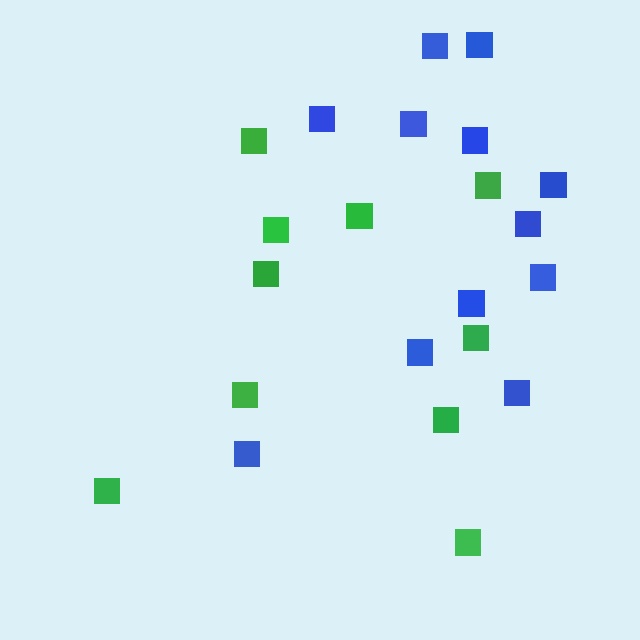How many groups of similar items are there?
There are 2 groups: one group of green squares (10) and one group of blue squares (12).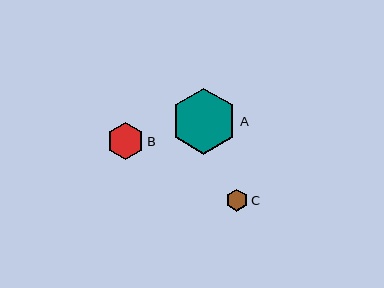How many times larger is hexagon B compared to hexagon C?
Hexagon B is approximately 1.7 times the size of hexagon C.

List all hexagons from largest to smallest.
From largest to smallest: A, B, C.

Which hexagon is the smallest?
Hexagon C is the smallest with a size of approximately 22 pixels.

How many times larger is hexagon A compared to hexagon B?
Hexagon A is approximately 1.8 times the size of hexagon B.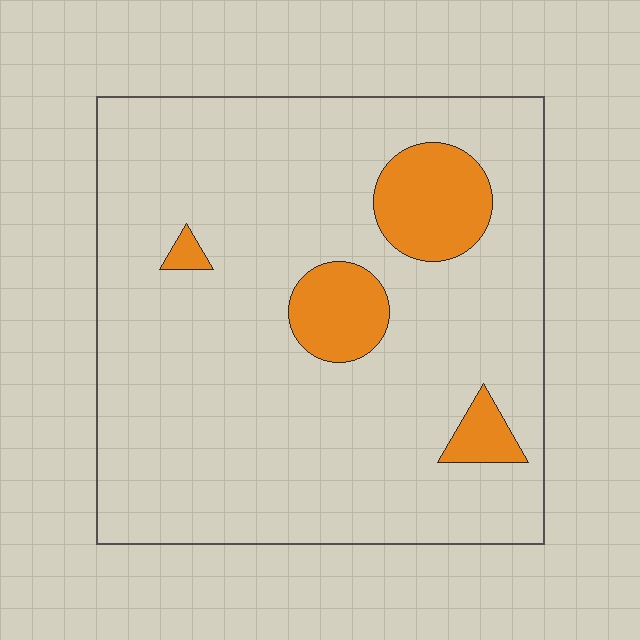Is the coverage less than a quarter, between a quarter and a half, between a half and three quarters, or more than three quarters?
Less than a quarter.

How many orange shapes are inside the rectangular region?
4.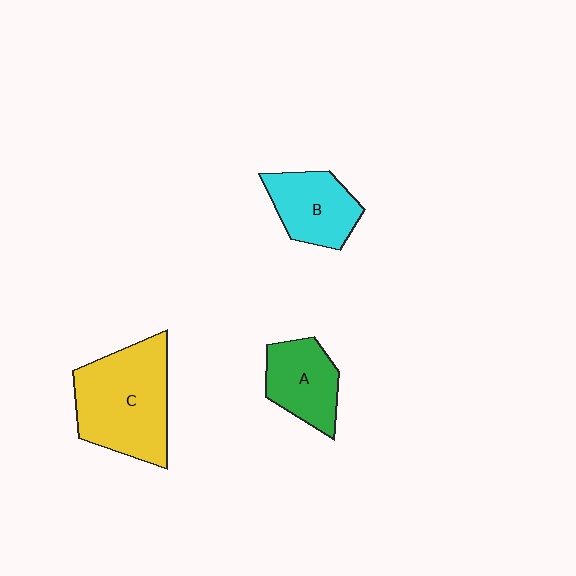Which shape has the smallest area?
Shape A (green).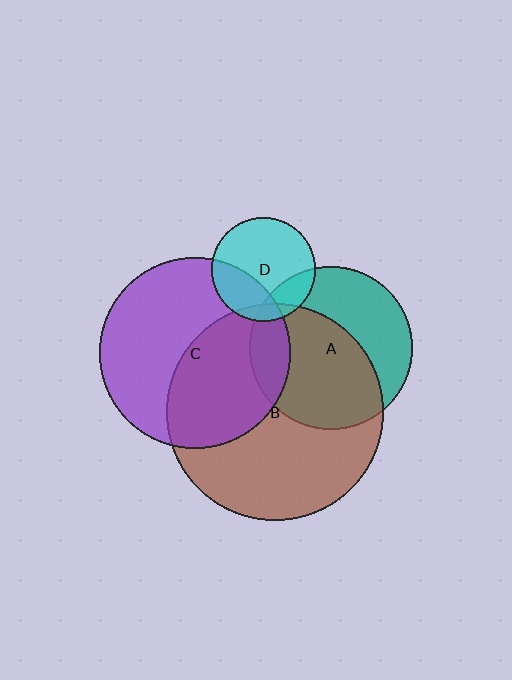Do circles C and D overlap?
Yes.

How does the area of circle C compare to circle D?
Approximately 3.4 times.